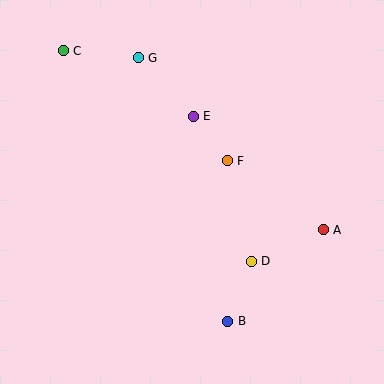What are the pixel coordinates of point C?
Point C is at (63, 51).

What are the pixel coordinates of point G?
Point G is at (138, 58).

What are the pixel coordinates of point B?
Point B is at (228, 321).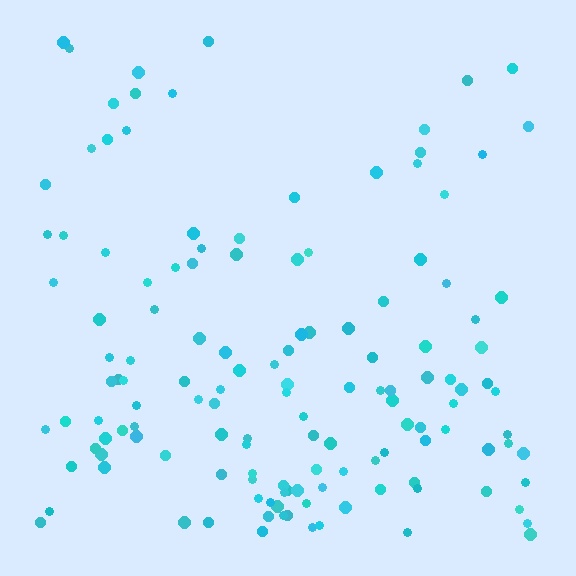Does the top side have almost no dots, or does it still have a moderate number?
Still a moderate number, just noticeably fewer than the bottom.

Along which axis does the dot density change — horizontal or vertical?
Vertical.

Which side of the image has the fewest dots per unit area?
The top.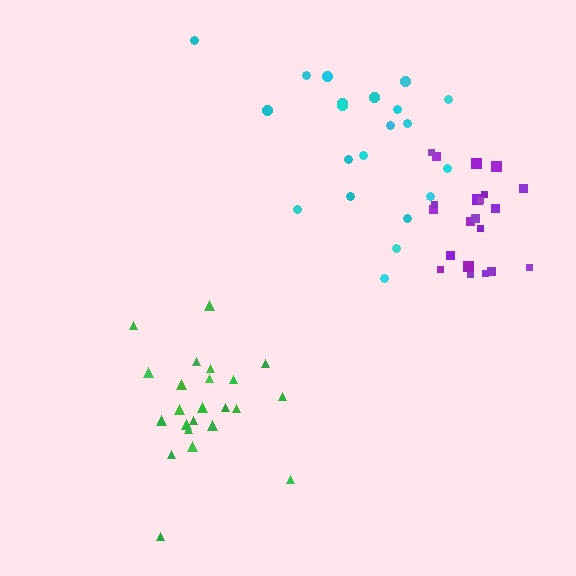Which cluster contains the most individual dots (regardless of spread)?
Green (23).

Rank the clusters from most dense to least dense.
purple, green, cyan.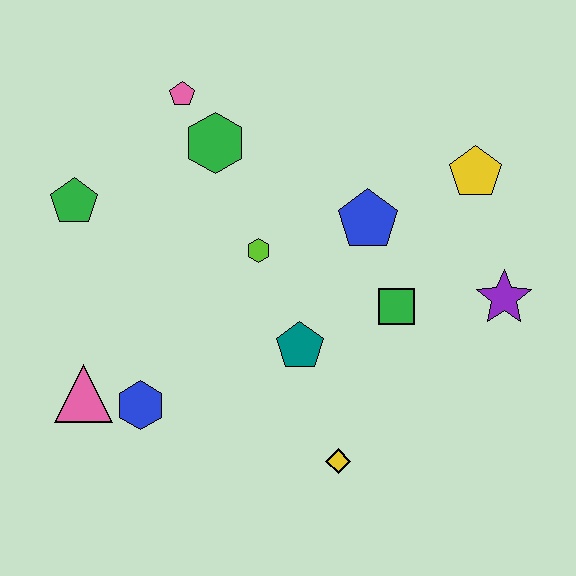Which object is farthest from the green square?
The green pentagon is farthest from the green square.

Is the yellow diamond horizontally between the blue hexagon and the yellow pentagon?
Yes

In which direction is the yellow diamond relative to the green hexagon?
The yellow diamond is below the green hexagon.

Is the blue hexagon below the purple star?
Yes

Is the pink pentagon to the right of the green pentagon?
Yes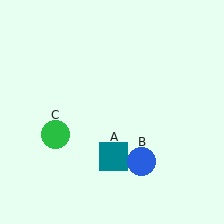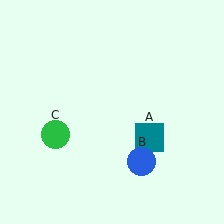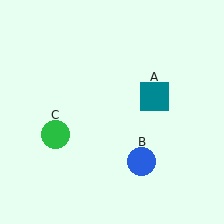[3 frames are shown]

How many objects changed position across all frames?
1 object changed position: teal square (object A).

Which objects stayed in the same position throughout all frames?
Blue circle (object B) and green circle (object C) remained stationary.